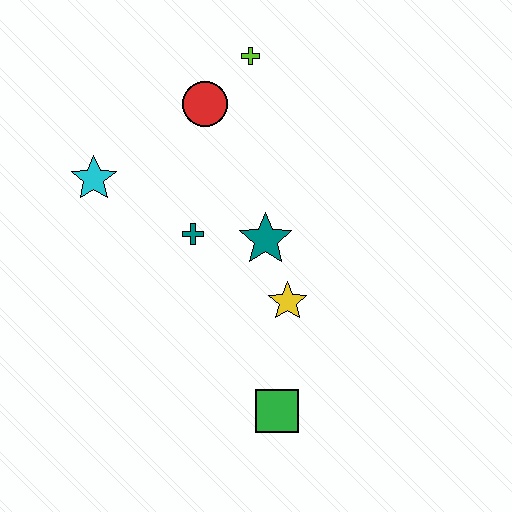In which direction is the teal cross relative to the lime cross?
The teal cross is below the lime cross.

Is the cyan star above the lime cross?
No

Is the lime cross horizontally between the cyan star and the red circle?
No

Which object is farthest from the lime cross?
The green square is farthest from the lime cross.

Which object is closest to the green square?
The yellow star is closest to the green square.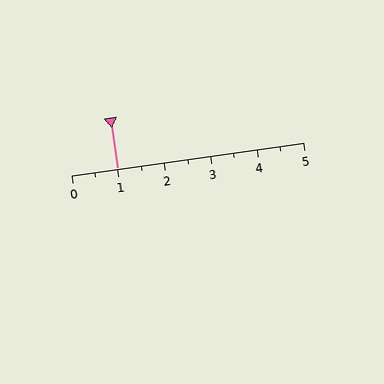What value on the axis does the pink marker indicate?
The marker indicates approximately 1.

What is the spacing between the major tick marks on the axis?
The major ticks are spaced 1 apart.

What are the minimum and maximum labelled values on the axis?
The axis runs from 0 to 5.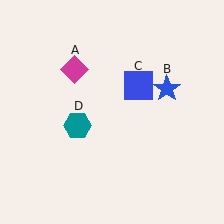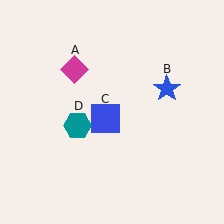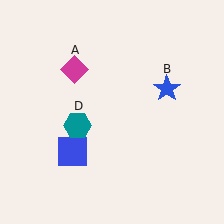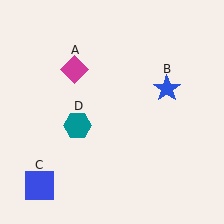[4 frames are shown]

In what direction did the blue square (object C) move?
The blue square (object C) moved down and to the left.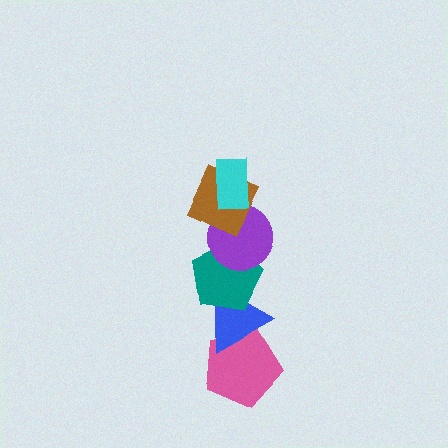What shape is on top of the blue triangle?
The teal pentagon is on top of the blue triangle.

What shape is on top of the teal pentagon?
The purple circle is on top of the teal pentagon.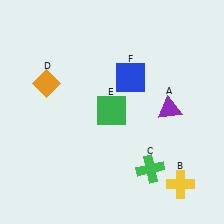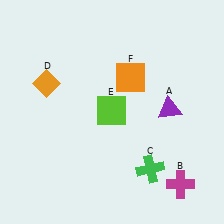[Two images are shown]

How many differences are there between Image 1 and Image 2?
There are 3 differences between the two images.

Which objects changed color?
B changed from yellow to magenta. E changed from green to lime. F changed from blue to orange.